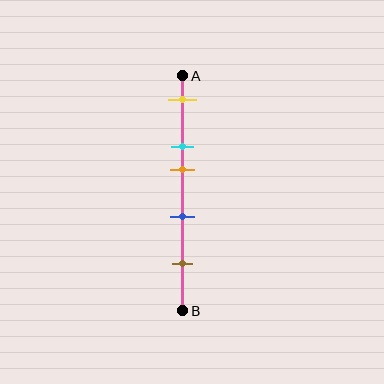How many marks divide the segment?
There are 5 marks dividing the segment.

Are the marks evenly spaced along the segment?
No, the marks are not evenly spaced.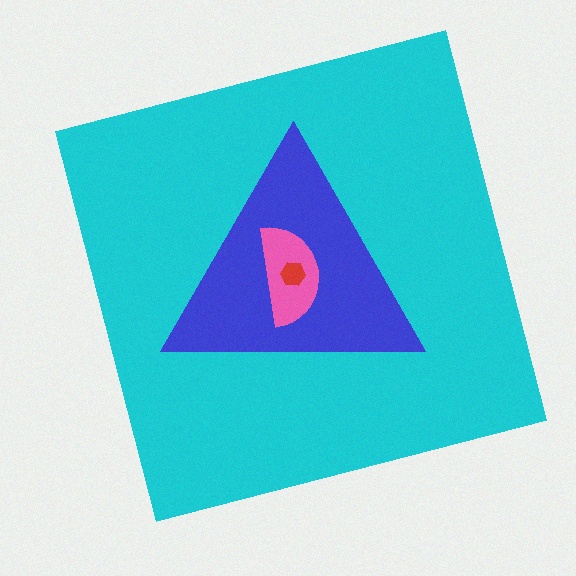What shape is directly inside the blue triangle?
The pink semicircle.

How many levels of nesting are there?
4.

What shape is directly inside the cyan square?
The blue triangle.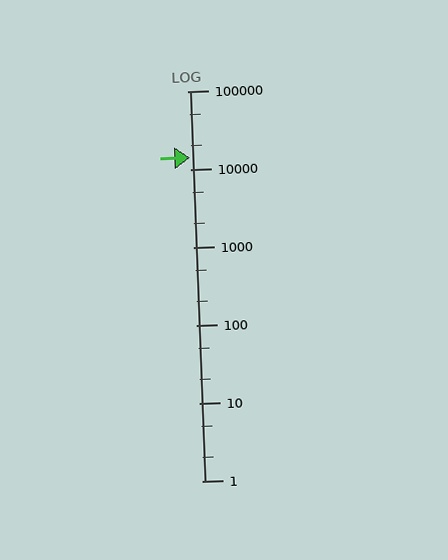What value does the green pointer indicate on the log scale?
The pointer indicates approximately 14000.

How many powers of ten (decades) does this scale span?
The scale spans 5 decades, from 1 to 100000.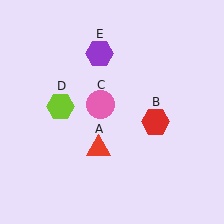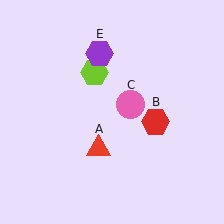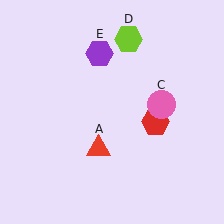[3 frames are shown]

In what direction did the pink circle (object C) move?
The pink circle (object C) moved right.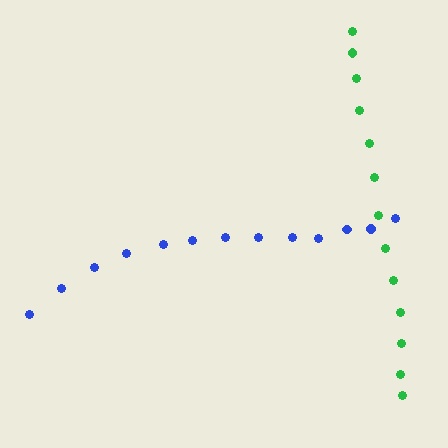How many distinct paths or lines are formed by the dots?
There are 2 distinct paths.